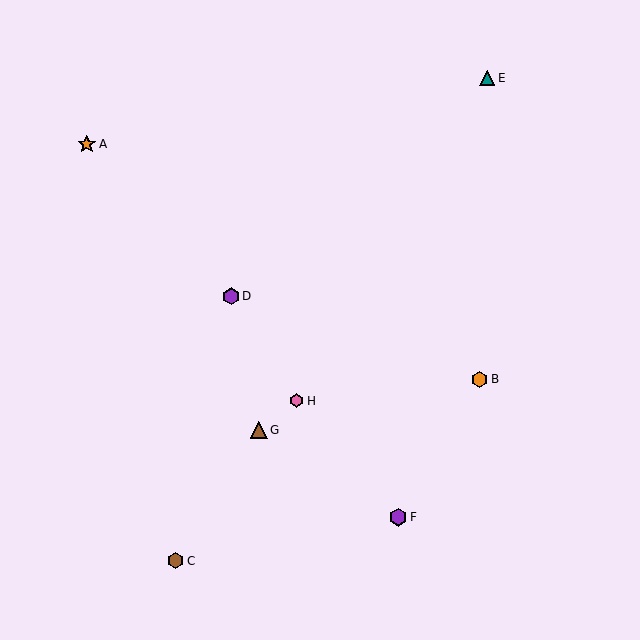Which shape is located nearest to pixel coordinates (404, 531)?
The purple hexagon (labeled F) at (398, 517) is nearest to that location.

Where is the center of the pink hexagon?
The center of the pink hexagon is at (297, 401).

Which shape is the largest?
The orange star (labeled A) is the largest.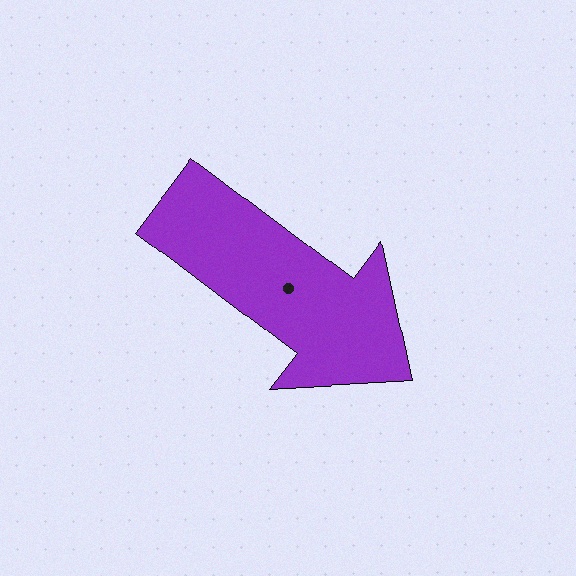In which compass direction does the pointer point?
Southeast.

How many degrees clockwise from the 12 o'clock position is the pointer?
Approximately 127 degrees.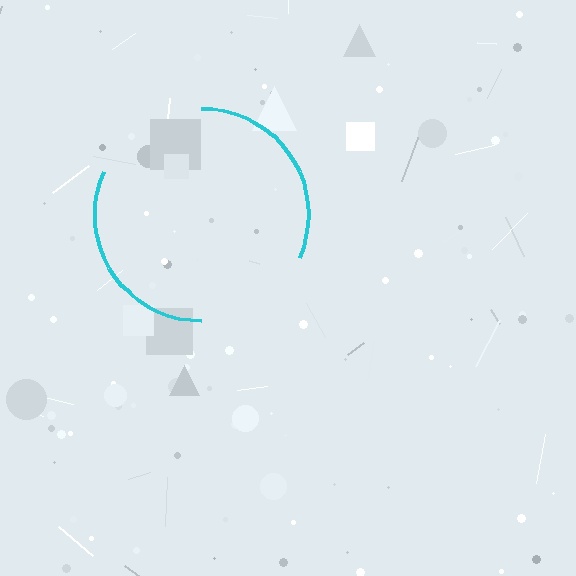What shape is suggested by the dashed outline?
The dashed outline suggests a circle.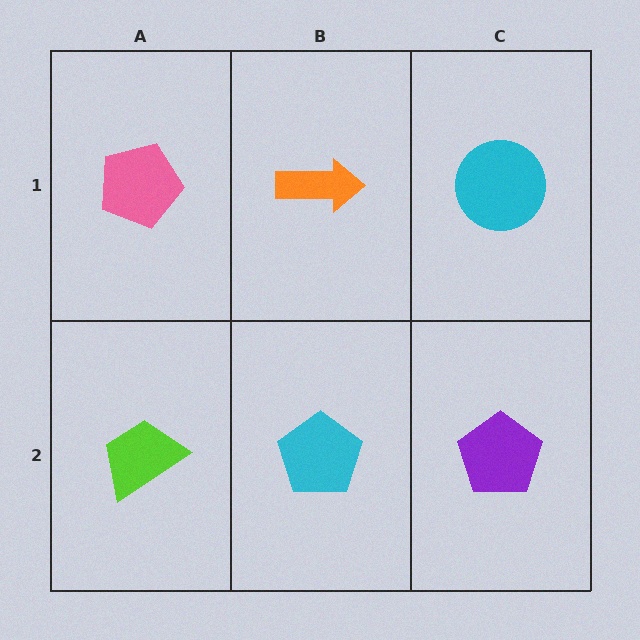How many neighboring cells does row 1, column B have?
3.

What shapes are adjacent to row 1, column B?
A cyan pentagon (row 2, column B), a pink pentagon (row 1, column A), a cyan circle (row 1, column C).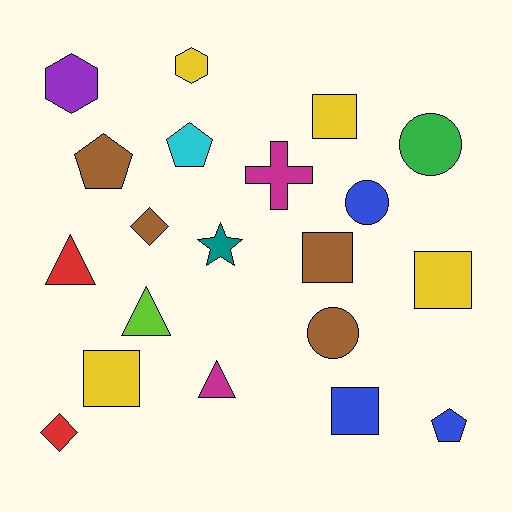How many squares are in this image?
There are 5 squares.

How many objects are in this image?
There are 20 objects.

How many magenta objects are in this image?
There are 2 magenta objects.